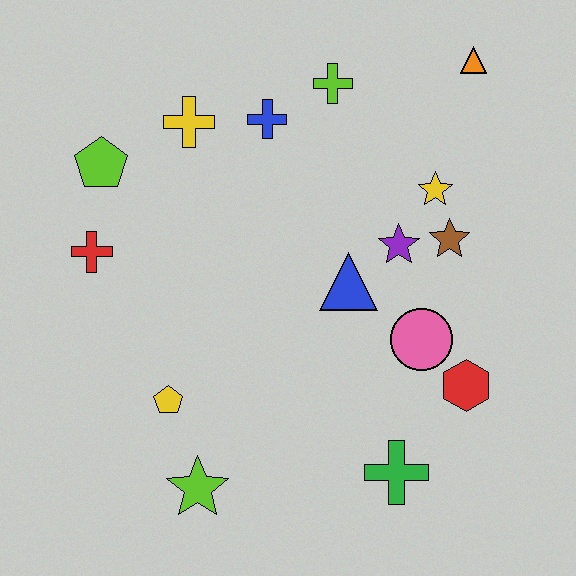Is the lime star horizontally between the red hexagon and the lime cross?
No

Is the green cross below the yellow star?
Yes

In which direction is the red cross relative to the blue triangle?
The red cross is to the left of the blue triangle.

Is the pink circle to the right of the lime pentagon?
Yes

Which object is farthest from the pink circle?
The lime pentagon is farthest from the pink circle.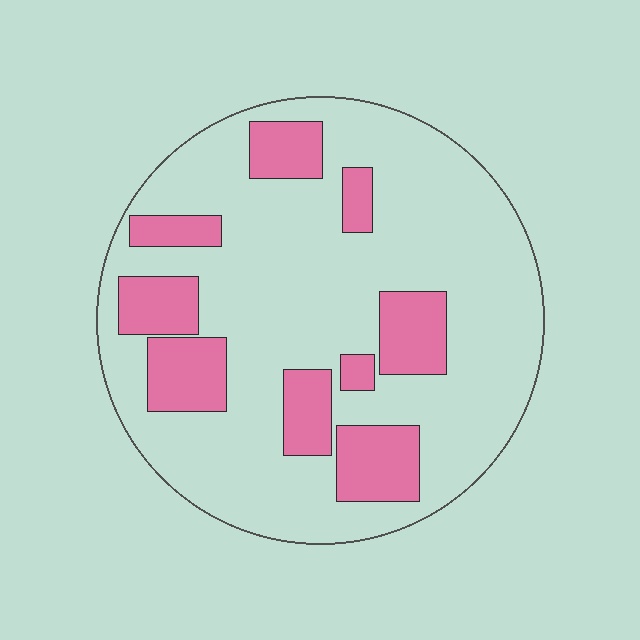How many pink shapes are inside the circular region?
9.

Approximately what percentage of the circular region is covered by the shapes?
Approximately 25%.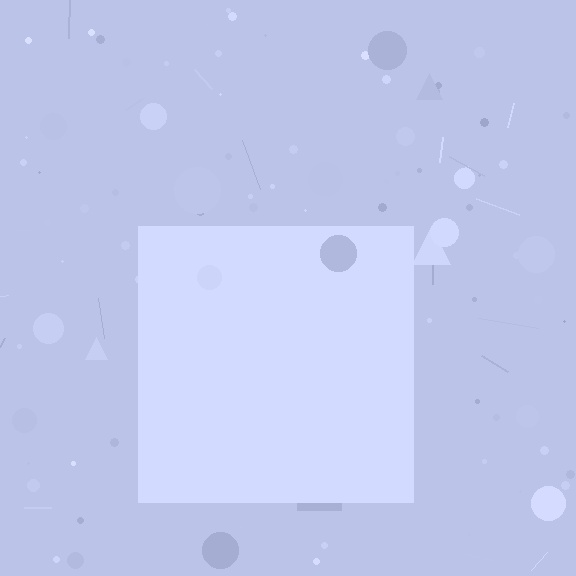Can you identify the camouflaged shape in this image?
The camouflaged shape is a square.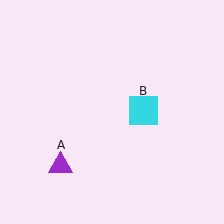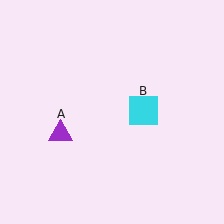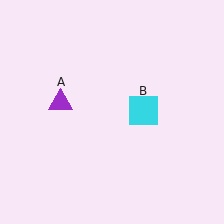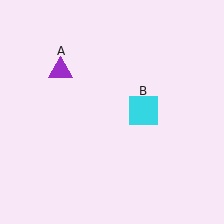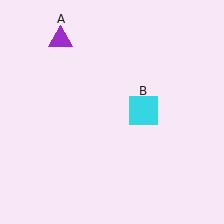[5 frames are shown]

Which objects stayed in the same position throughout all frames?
Cyan square (object B) remained stationary.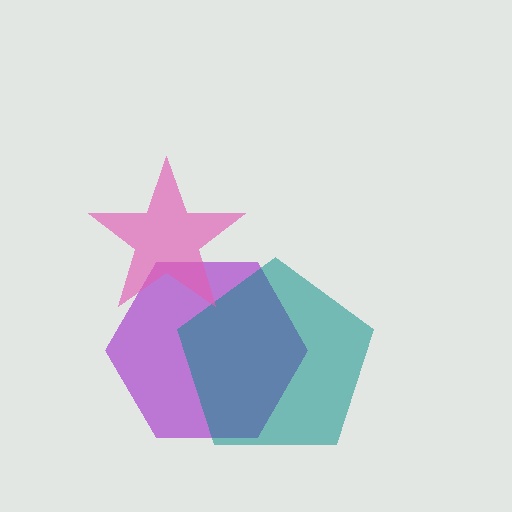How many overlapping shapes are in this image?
There are 3 overlapping shapes in the image.